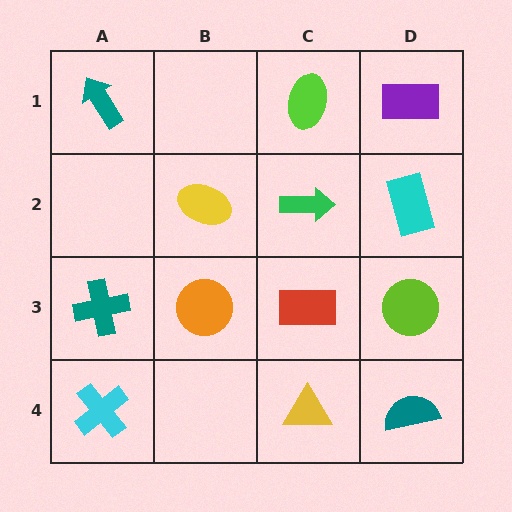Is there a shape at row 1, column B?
No, that cell is empty.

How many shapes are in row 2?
3 shapes.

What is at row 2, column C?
A green arrow.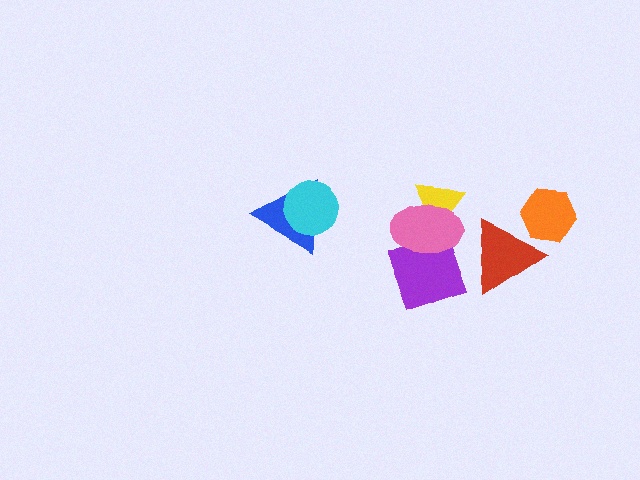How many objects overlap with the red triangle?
1 object overlaps with the red triangle.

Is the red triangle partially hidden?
No, no other shape covers it.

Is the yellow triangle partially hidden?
Yes, it is partially covered by another shape.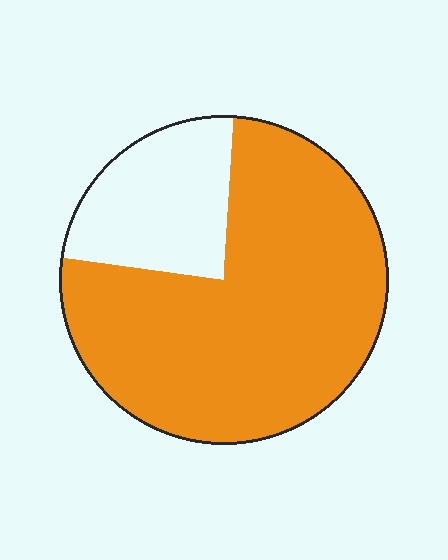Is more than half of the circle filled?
Yes.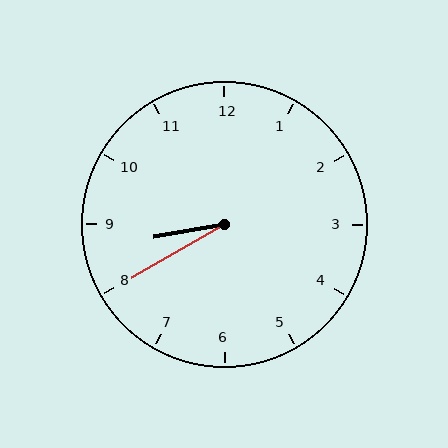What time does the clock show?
8:40.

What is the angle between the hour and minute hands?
Approximately 20 degrees.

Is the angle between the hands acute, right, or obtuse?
It is acute.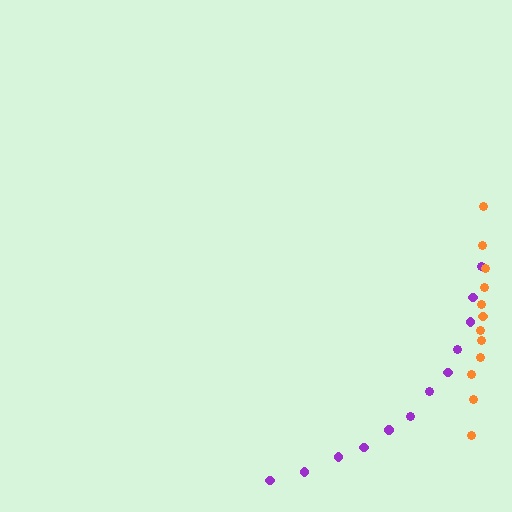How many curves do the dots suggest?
There are 2 distinct paths.